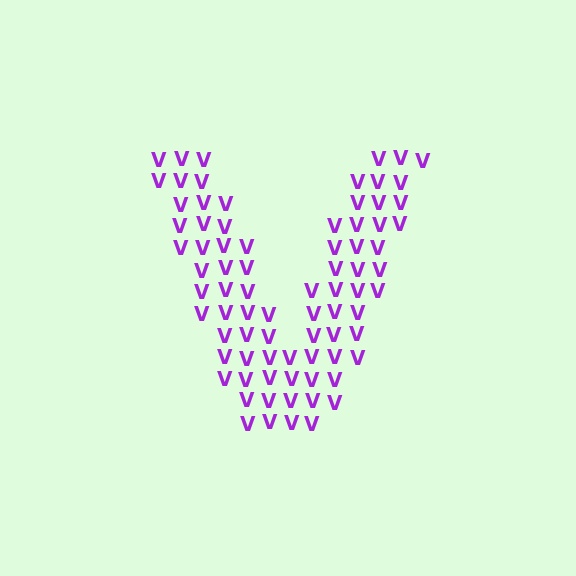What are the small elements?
The small elements are letter V's.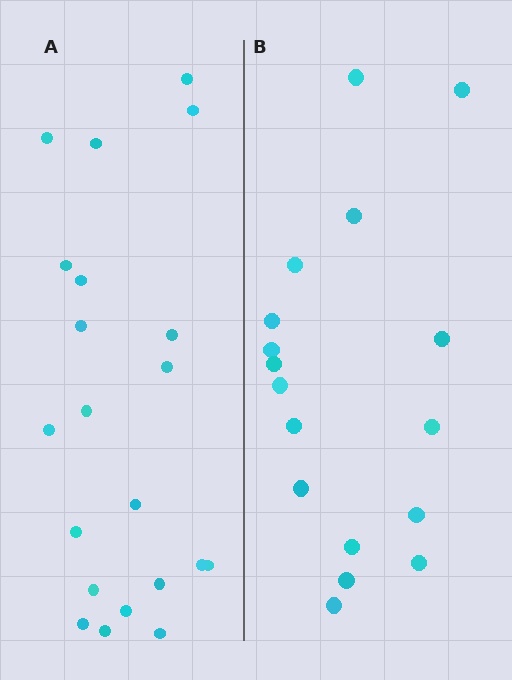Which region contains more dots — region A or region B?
Region A (the left region) has more dots.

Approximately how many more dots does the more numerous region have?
Region A has about 4 more dots than region B.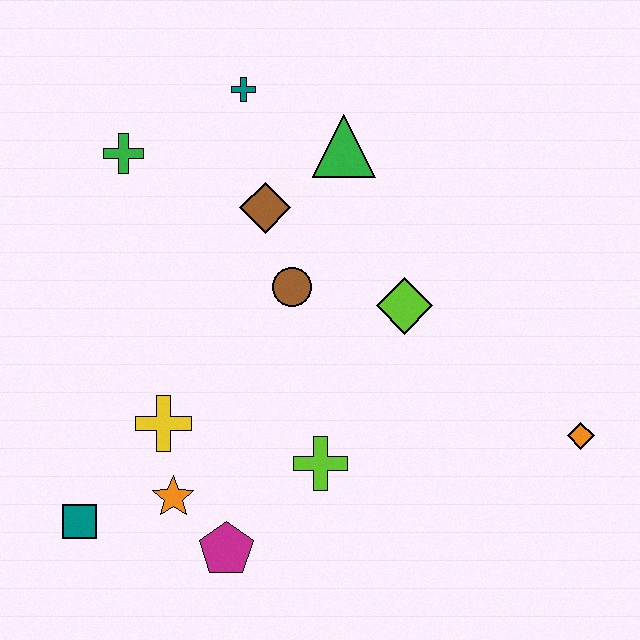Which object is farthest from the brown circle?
The orange diamond is farthest from the brown circle.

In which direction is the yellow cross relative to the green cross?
The yellow cross is below the green cross.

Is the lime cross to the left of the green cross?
No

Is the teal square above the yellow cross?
No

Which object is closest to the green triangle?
The brown diamond is closest to the green triangle.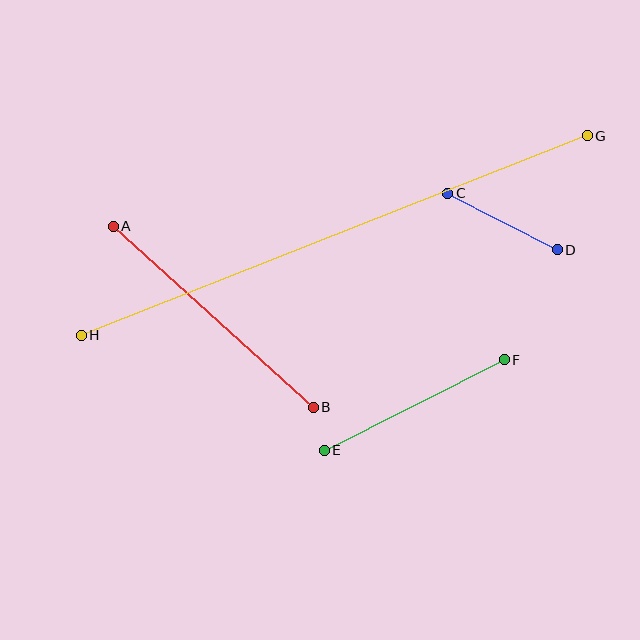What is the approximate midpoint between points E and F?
The midpoint is at approximately (414, 405) pixels.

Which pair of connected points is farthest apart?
Points G and H are farthest apart.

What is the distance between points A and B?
The distance is approximately 270 pixels.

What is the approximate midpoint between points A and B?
The midpoint is at approximately (213, 317) pixels.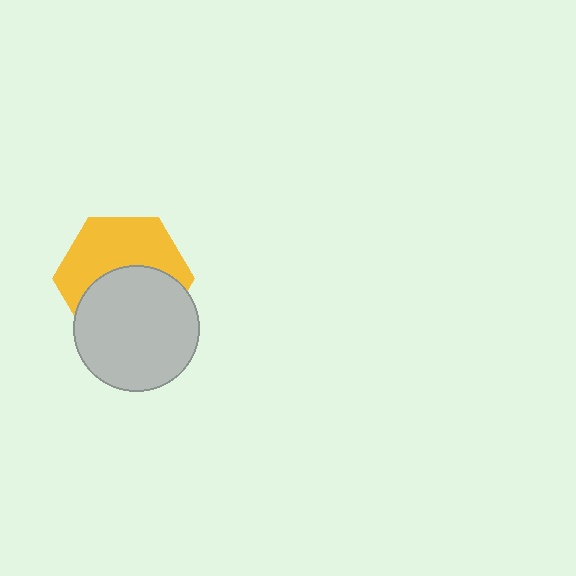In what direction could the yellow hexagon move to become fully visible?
The yellow hexagon could move up. That would shift it out from behind the light gray circle entirely.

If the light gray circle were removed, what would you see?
You would see the complete yellow hexagon.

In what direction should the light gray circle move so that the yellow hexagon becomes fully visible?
The light gray circle should move down. That is the shortest direction to clear the overlap and leave the yellow hexagon fully visible.